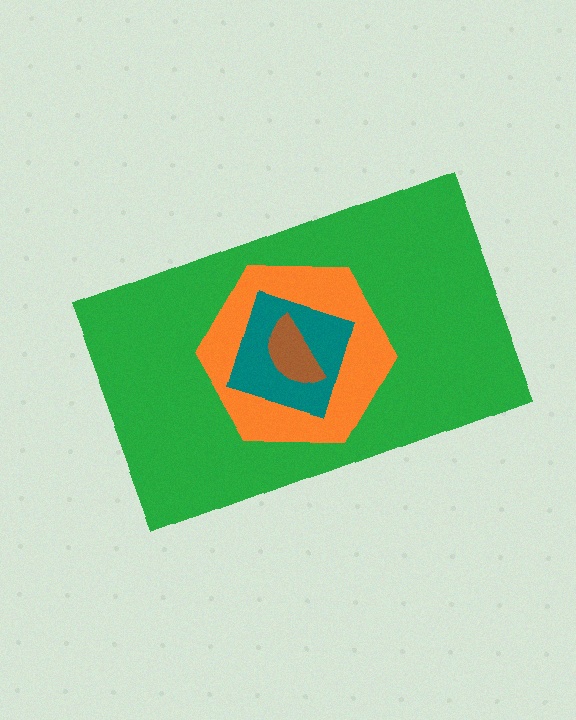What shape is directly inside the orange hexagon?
The teal diamond.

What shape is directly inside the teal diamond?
The brown semicircle.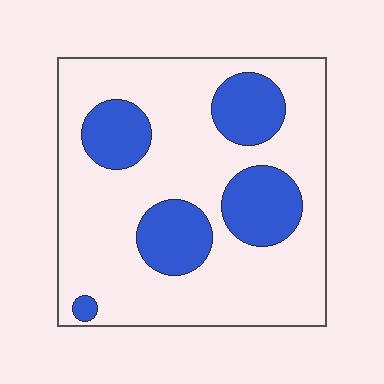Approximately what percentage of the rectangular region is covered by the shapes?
Approximately 25%.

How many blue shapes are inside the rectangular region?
5.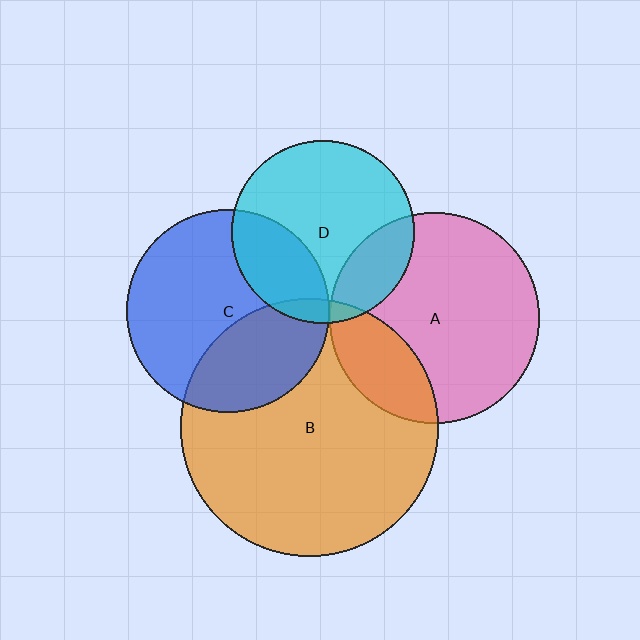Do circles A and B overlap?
Yes.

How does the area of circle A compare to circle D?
Approximately 1.3 times.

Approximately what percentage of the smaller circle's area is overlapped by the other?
Approximately 20%.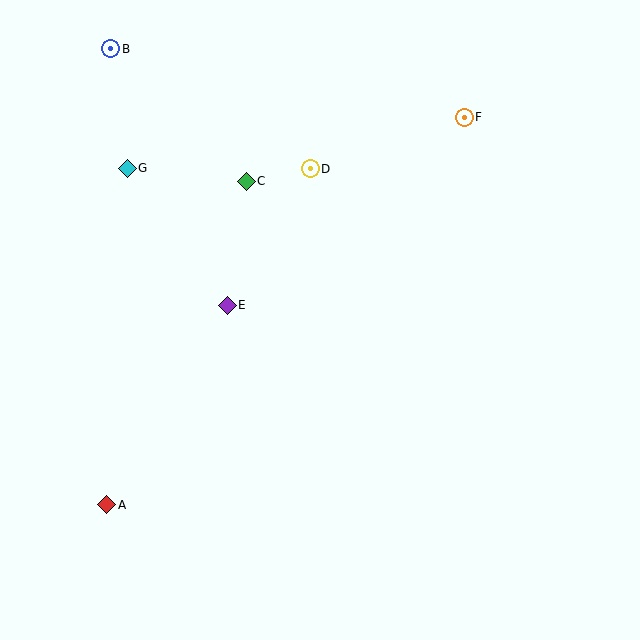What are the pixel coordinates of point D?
Point D is at (310, 169).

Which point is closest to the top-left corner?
Point B is closest to the top-left corner.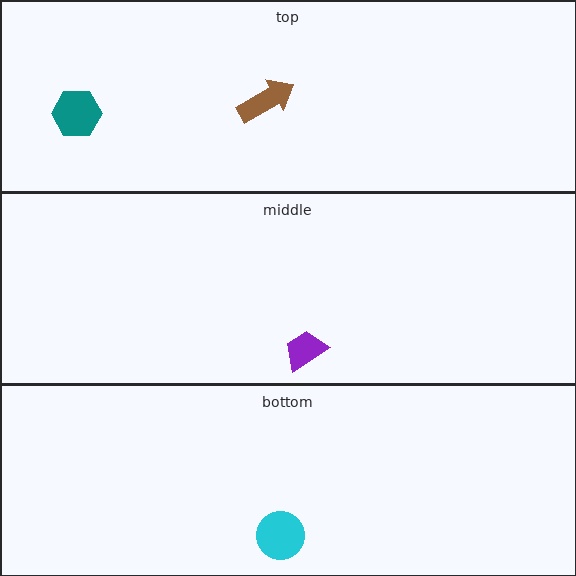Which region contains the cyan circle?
The bottom region.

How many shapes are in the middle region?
1.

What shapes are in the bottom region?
The cyan circle.